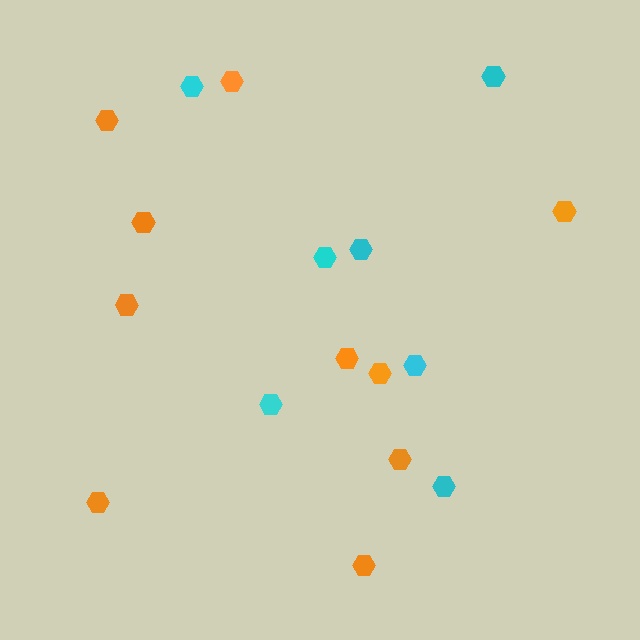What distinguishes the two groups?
There are 2 groups: one group of orange hexagons (10) and one group of cyan hexagons (7).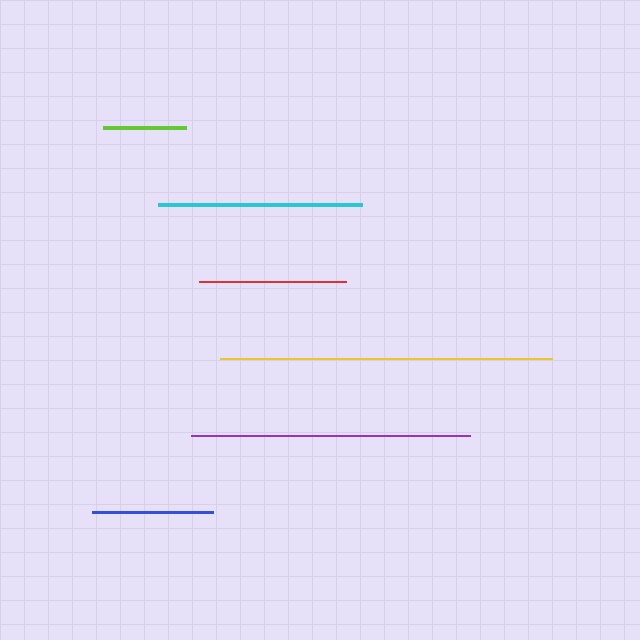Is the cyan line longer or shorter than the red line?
The cyan line is longer than the red line.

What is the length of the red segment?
The red segment is approximately 147 pixels long.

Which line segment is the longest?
The yellow line is the longest at approximately 332 pixels.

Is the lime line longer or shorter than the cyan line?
The cyan line is longer than the lime line.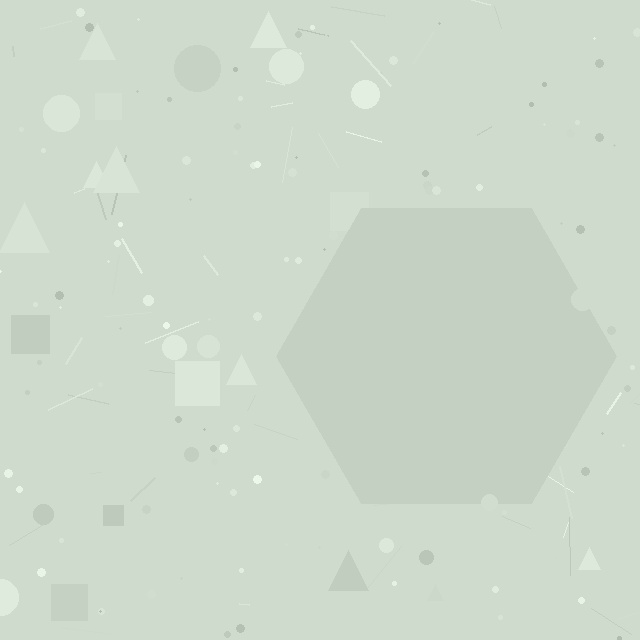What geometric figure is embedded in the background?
A hexagon is embedded in the background.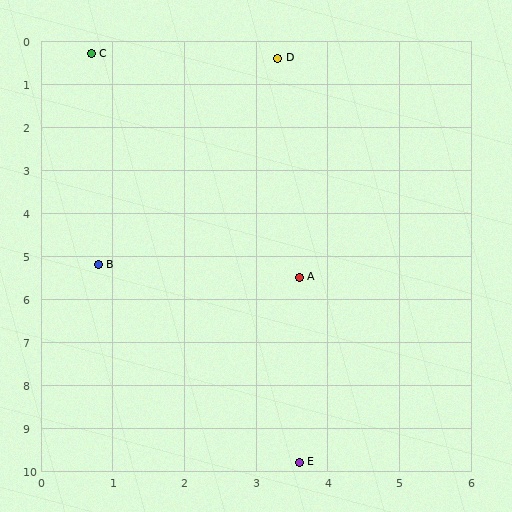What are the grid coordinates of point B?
Point B is at approximately (0.8, 5.2).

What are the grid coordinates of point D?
Point D is at approximately (3.3, 0.4).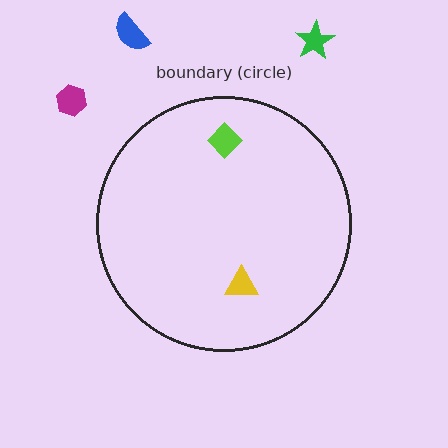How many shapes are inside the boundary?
2 inside, 3 outside.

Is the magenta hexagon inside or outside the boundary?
Outside.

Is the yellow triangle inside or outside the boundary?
Inside.